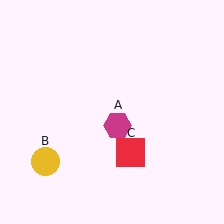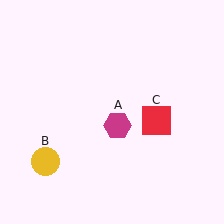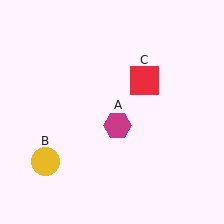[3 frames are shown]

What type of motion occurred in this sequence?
The red square (object C) rotated counterclockwise around the center of the scene.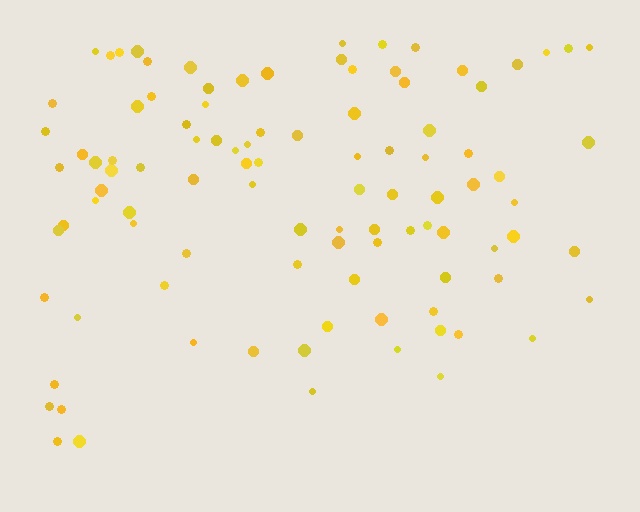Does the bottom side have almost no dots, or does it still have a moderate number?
Still a moderate number, just noticeably fewer than the top.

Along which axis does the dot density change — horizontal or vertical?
Vertical.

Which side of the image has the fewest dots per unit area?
The bottom.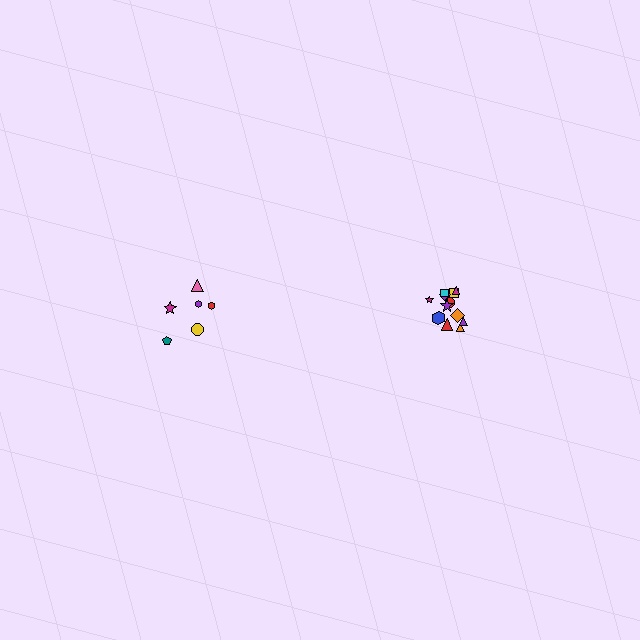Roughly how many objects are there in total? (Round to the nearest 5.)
Roughly 20 objects in total.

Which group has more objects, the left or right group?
The right group.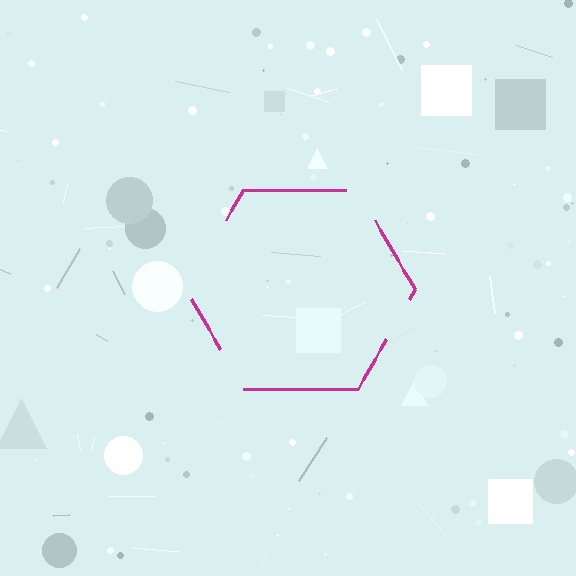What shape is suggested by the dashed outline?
The dashed outline suggests a hexagon.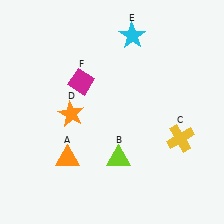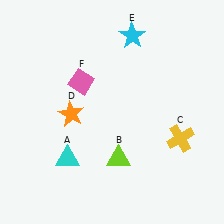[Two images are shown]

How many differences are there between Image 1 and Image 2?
There are 2 differences between the two images.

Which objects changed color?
A changed from orange to cyan. F changed from magenta to pink.